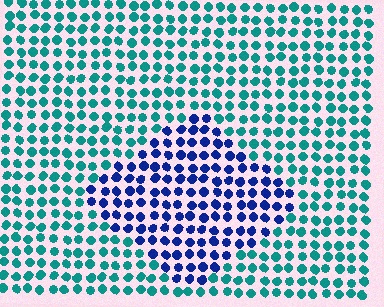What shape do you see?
I see a diamond.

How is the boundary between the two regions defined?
The boundary is defined purely by a slight shift in hue (about 55 degrees). Spacing, size, and orientation are identical on both sides.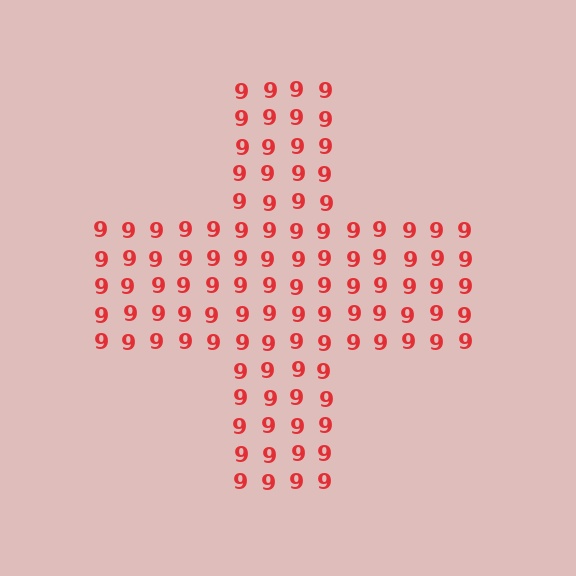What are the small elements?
The small elements are digit 9's.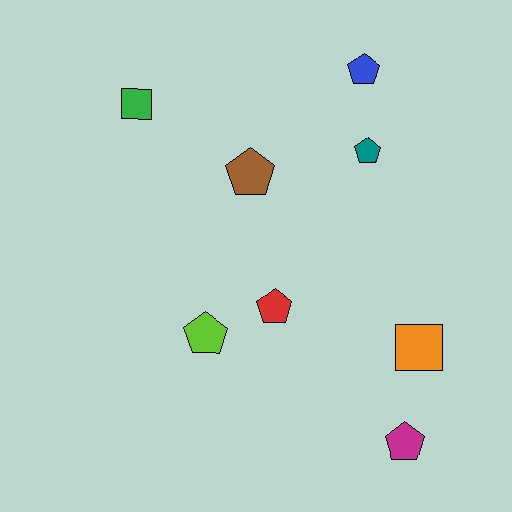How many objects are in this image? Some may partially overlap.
There are 8 objects.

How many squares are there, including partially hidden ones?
There are 2 squares.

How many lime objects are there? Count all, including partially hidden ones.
There is 1 lime object.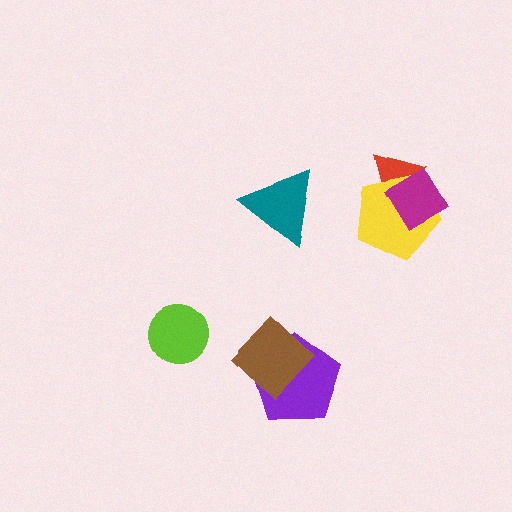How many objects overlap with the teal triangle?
0 objects overlap with the teal triangle.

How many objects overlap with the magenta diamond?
2 objects overlap with the magenta diamond.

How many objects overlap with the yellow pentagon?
2 objects overlap with the yellow pentagon.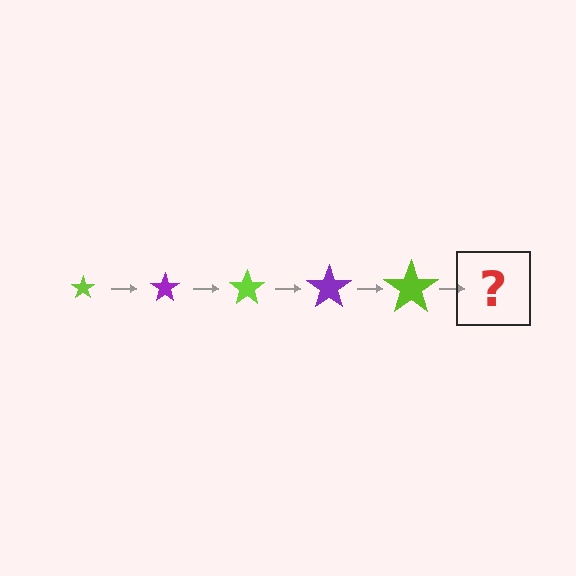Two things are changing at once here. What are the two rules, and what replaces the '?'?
The two rules are that the star grows larger each step and the color cycles through lime and purple. The '?' should be a purple star, larger than the previous one.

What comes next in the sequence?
The next element should be a purple star, larger than the previous one.